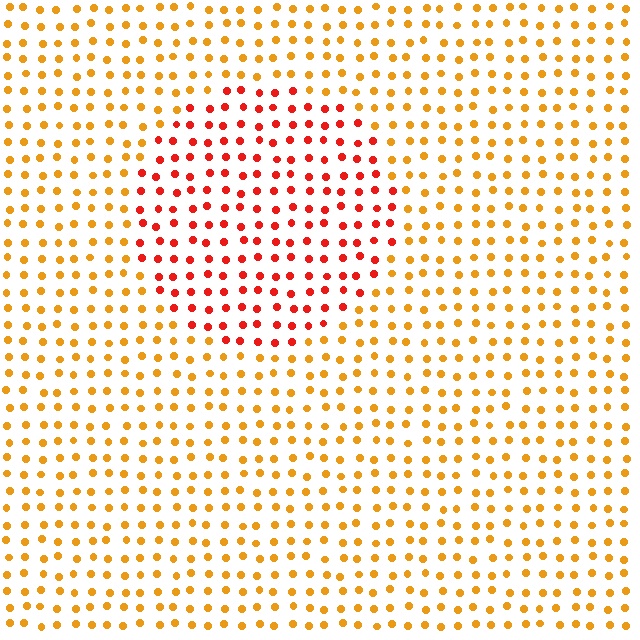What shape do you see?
I see a circle.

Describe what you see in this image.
The image is filled with small orange elements in a uniform arrangement. A circle-shaped region is visible where the elements are tinted to a slightly different hue, forming a subtle color boundary.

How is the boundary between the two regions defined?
The boundary is defined purely by a slight shift in hue (about 37 degrees). Spacing, size, and orientation are identical on both sides.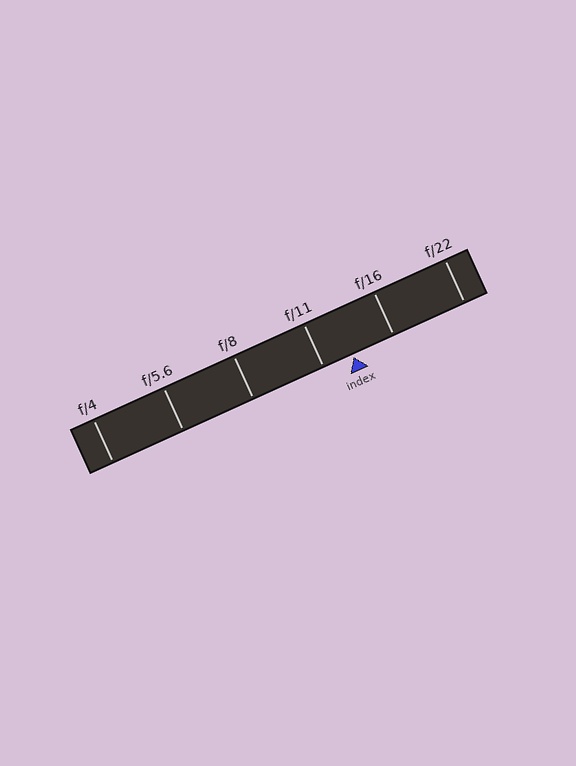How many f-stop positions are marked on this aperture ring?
There are 6 f-stop positions marked.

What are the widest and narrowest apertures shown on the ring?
The widest aperture shown is f/4 and the narrowest is f/22.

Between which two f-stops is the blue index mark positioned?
The index mark is between f/11 and f/16.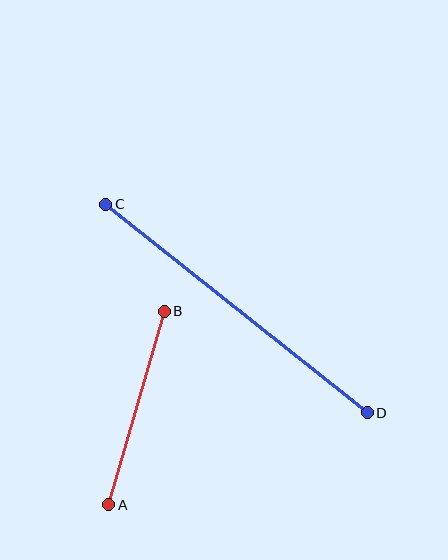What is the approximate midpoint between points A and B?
The midpoint is at approximately (137, 408) pixels.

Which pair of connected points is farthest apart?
Points C and D are farthest apart.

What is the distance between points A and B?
The distance is approximately 201 pixels.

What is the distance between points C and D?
The distance is approximately 334 pixels.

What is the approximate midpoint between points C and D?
The midpoint is at approximately (237, 308) pixels.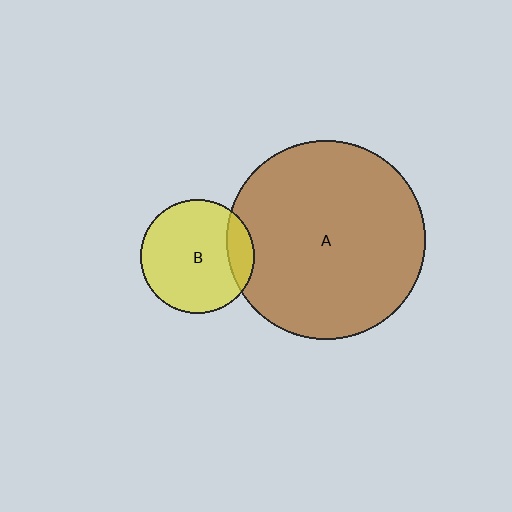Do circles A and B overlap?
Yes.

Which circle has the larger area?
Circle A (brown).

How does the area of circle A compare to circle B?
Approximately 3.0 times.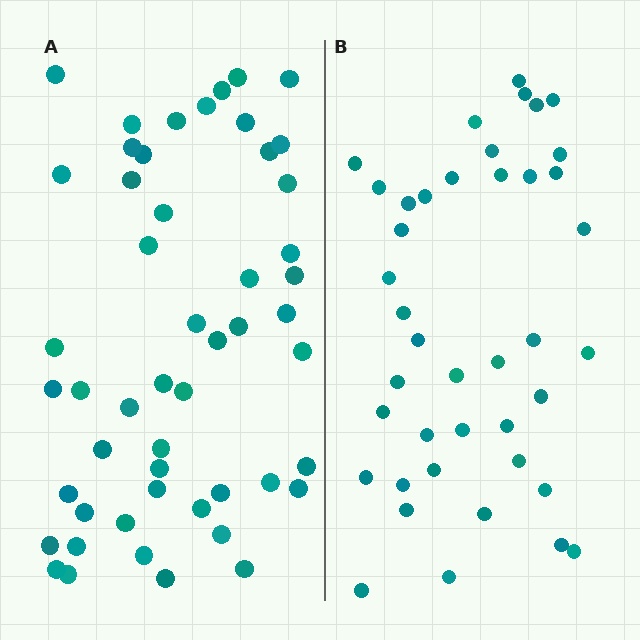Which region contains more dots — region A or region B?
Region A (the left region) has more dots.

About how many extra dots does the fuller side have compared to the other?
Region A has roughly 10 or so more dots than region B.